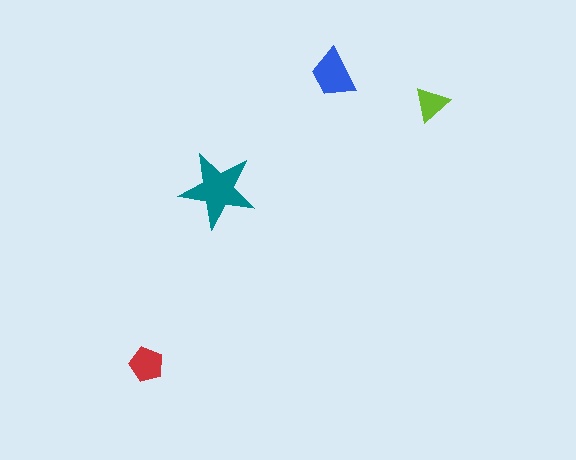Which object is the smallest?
The lime triangle.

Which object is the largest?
The teal star.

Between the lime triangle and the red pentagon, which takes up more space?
The red pentagon.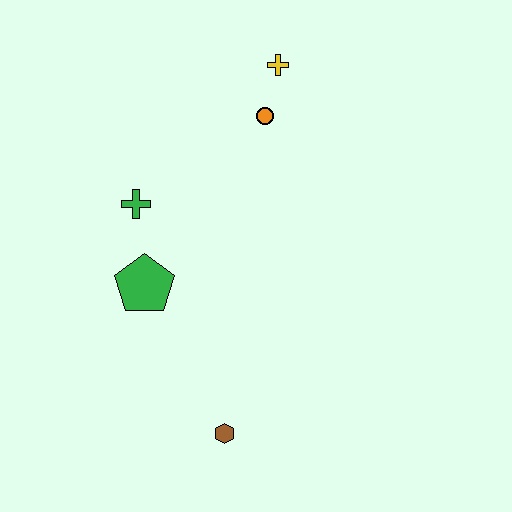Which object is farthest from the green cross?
The brown hexagon is farthest from the green cross.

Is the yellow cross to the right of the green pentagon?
Yes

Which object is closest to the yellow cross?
The orange circle is closest to the yellow cross.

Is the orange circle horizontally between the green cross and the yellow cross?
Yes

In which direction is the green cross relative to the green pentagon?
The green cross is above the green pentagon.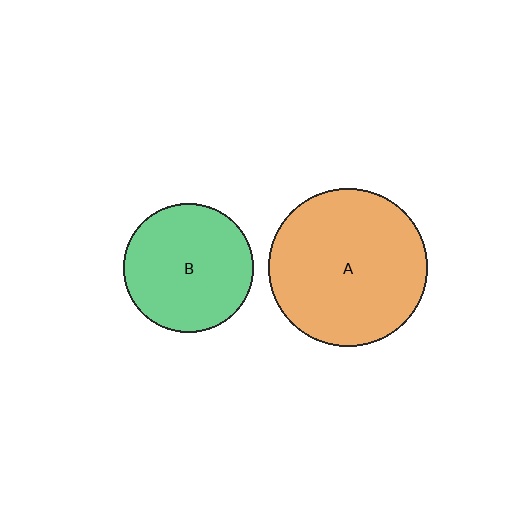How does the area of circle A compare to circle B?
Approximately 1.5 times.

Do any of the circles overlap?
No, none of the circles overlap.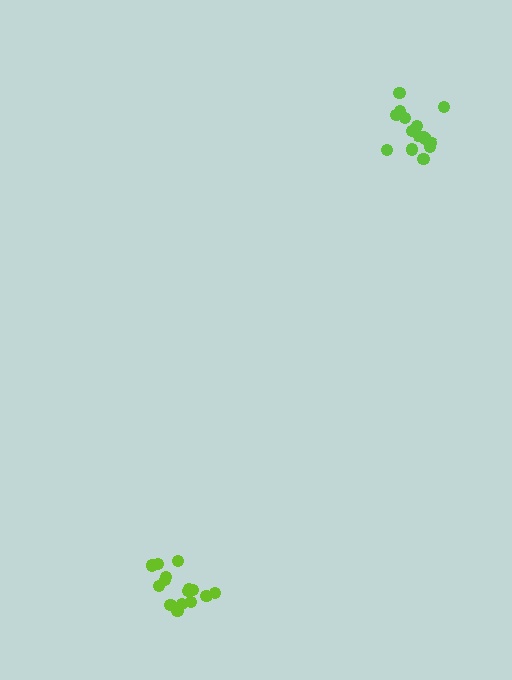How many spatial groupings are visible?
There are 2 spatial groupings.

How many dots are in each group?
Group 1: 15 dots, Group 2: 15 dots (30 total).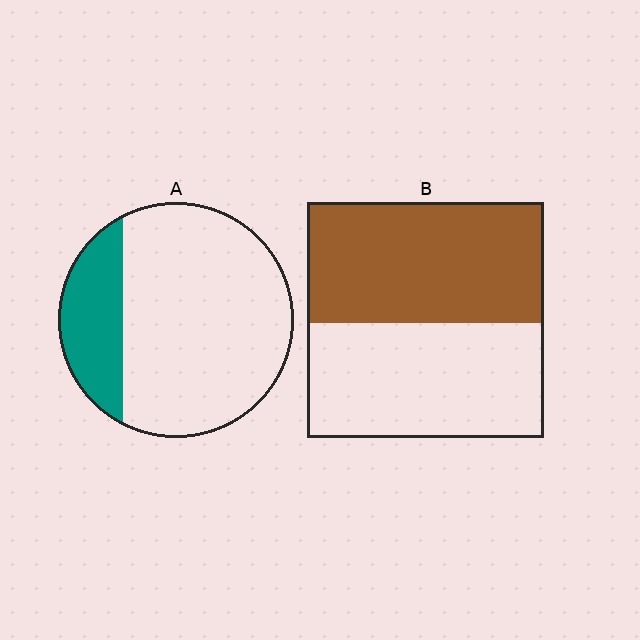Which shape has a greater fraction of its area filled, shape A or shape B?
Shape B.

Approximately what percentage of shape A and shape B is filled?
A is approximately 20% and B is approximately 50%.